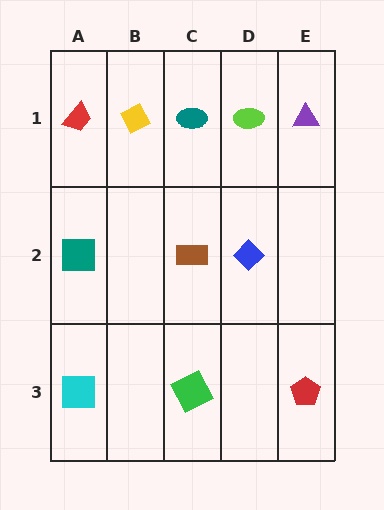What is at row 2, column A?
A teal square.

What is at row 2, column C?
A brown rectangle.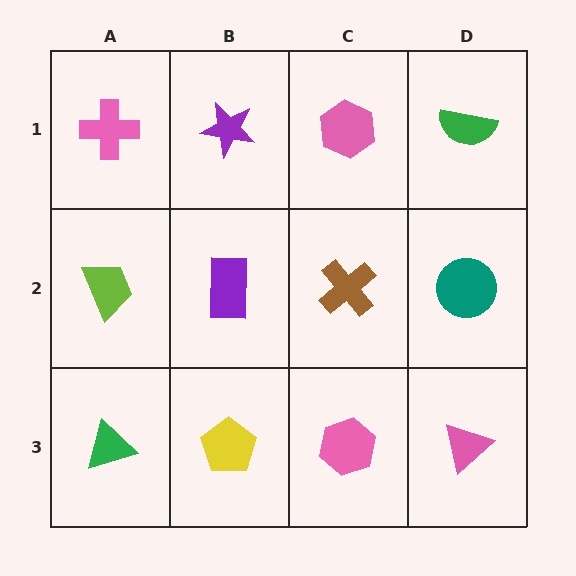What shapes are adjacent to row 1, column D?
A teal circle (row 2, column D), a pink hexagon (row 1, column C).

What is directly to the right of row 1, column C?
A green semicircle.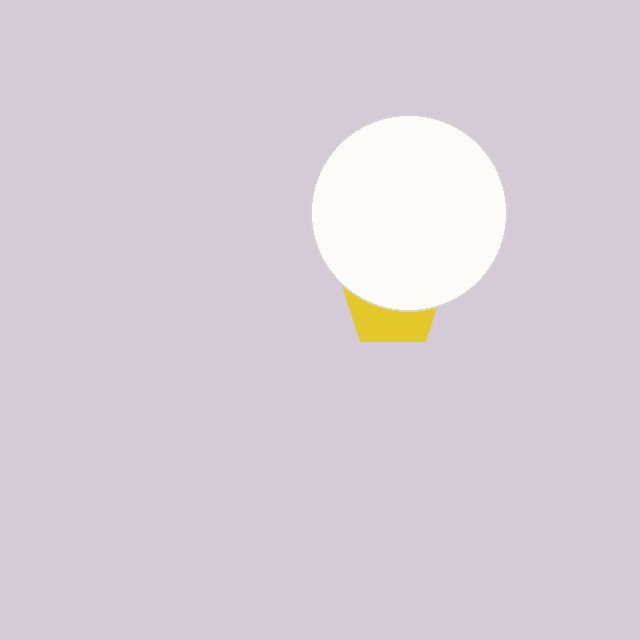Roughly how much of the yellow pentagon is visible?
A small part of it is visible (roughly 37%).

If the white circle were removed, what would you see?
You would see the complete yellow pentagon.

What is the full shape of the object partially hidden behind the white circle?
The partially hidden object is a yellow pentagon.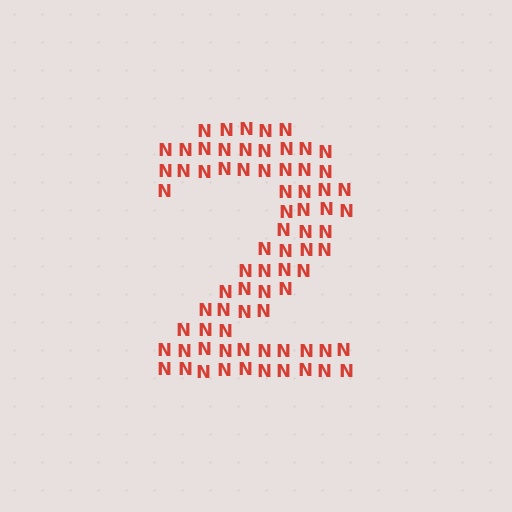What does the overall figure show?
The overall figure shows the digit 2.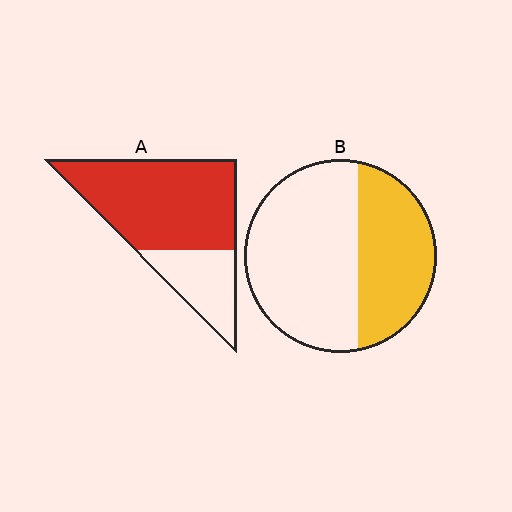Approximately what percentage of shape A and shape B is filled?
A is approximately 70% and B is approximately 40%.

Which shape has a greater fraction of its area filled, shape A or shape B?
Shape A.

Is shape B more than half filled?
No.